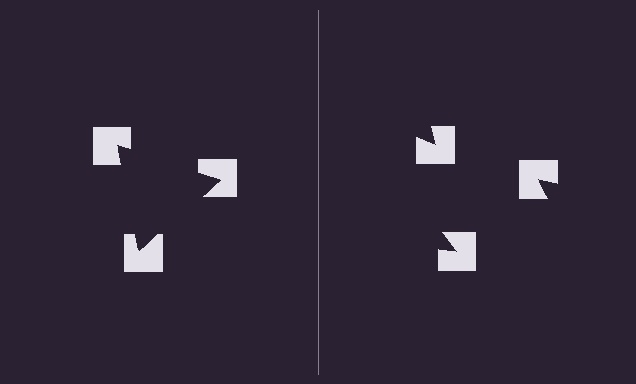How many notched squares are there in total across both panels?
6 — 3 on each side.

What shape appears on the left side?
An illusory triangle.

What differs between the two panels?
The notched squares are positioned identically on both sides; only the wedge orientations differ. On the left they align to a triangle; on the right they are misaligned.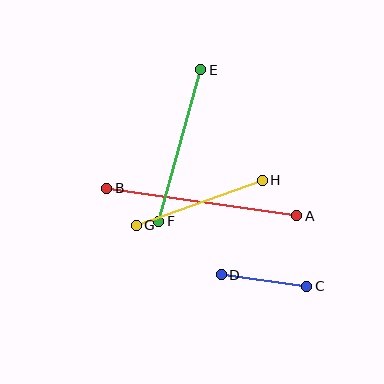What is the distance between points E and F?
The distance is approximately 157 pixels.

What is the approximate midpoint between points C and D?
The midpoint is at approximately (264, 281) pixels.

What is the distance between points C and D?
The distance is approximately 87 pixels.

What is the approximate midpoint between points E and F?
The midpoint is at approximately (180, 145) pixels.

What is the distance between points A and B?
The distance is approximately 192 pixels.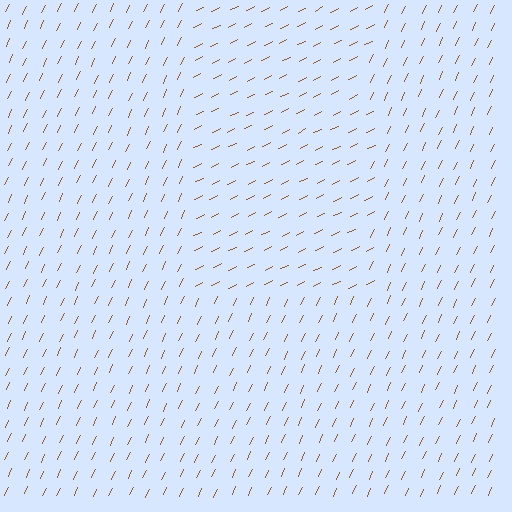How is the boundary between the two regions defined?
The boundary is defined purely by a change in line orientation (approximately 37 degrees difference). All lines are the same color and thickness.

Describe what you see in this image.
The image is filled with small brown line segments. A rectangle region in the image has lines oriented differently from the surrounding lines, creating a visible texture boundary.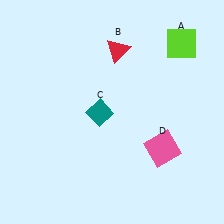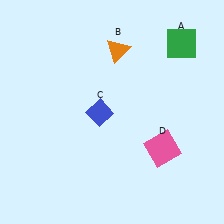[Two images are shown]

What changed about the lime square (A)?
In Image 1, A is lime. In Image 2, it changed to green.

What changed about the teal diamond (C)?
In Image 1, C is teal. In Image 2, it changed to blue.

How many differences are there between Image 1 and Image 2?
There are 3 differences between the two images.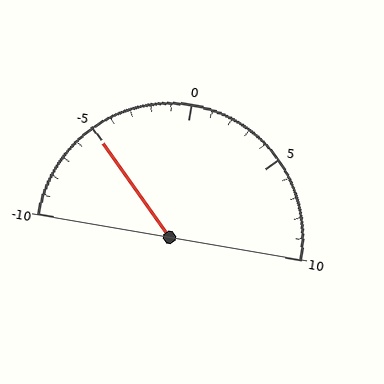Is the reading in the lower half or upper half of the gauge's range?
The reading is in the lower half of the range (-10 to 10).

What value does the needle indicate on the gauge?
The needle indicates approximately -5.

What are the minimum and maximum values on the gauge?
The gauge ranges from -10 to 10.